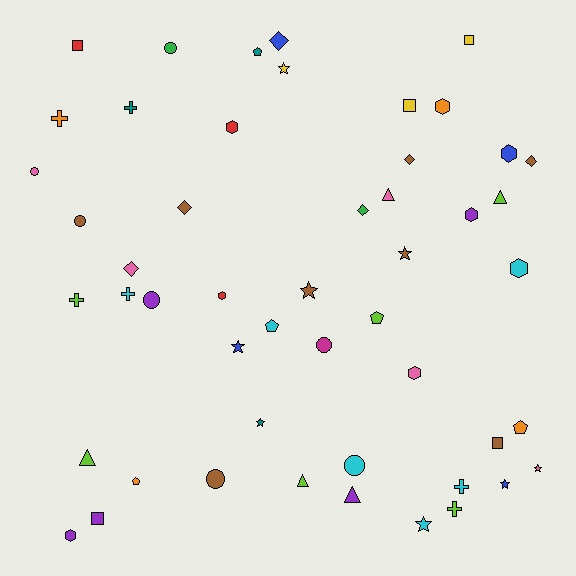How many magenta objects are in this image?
There is 1 magenta object.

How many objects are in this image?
There are 50 objects.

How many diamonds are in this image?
There are 6 diamonds.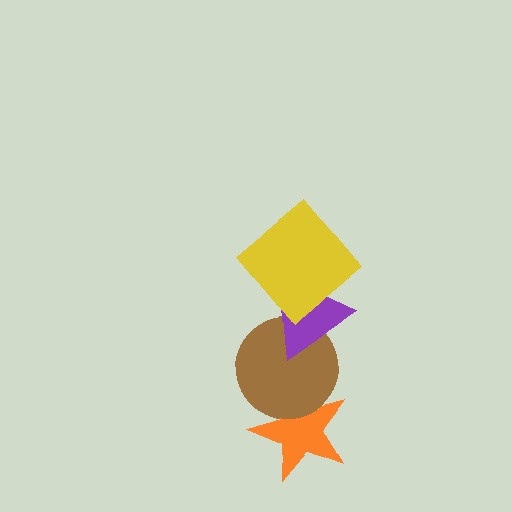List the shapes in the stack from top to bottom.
From top to bottom: the yellow diamond, the purple triangle, the brown circle, the orange star.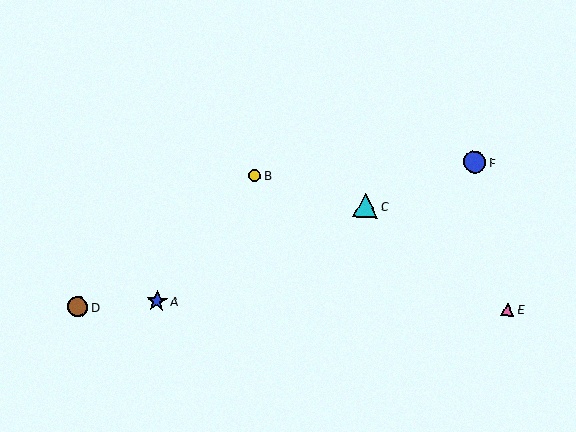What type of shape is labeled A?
Shape A is a blue star.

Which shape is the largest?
The cyan triangle (labeled C) is the largest.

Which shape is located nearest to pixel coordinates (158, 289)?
The blue star (labeled A) at (157, 301) is nearest to that location.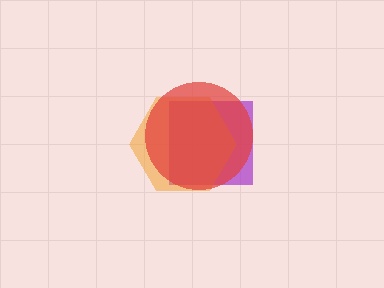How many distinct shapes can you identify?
There are 3 distinct shapes: a purple square, an orange hexagon, a red circle.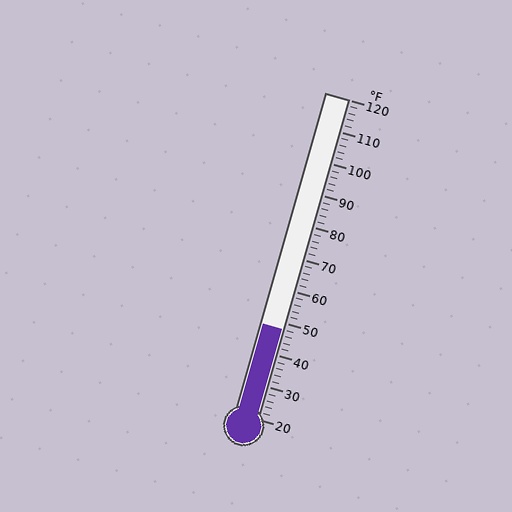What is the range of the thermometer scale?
The thermometer scale ranges from 20°F to 120°F.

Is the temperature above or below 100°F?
The temperature is below 100°F.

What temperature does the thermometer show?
The thermometer shows approximately 48°F.